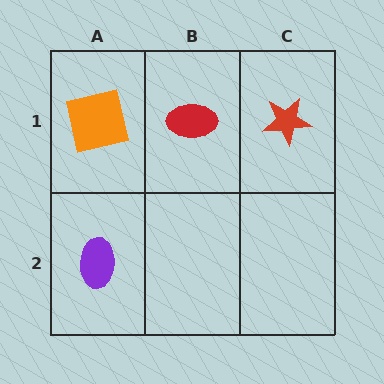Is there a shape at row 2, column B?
No, that cell is empty.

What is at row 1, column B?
A red ellipse.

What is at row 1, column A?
An orange square.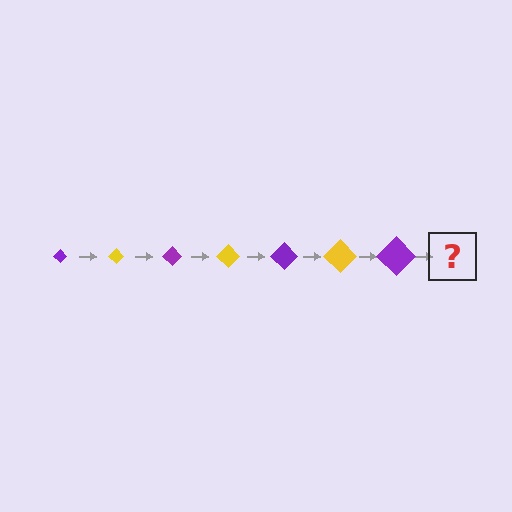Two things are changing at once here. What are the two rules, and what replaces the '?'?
The two rules are that the diamond grows larger each step and the color cycles through purple and yellow. The '?' should be a yellow diamond, larger than the previous one.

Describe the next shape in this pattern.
It should be a yellow diamond, larger than the previous one.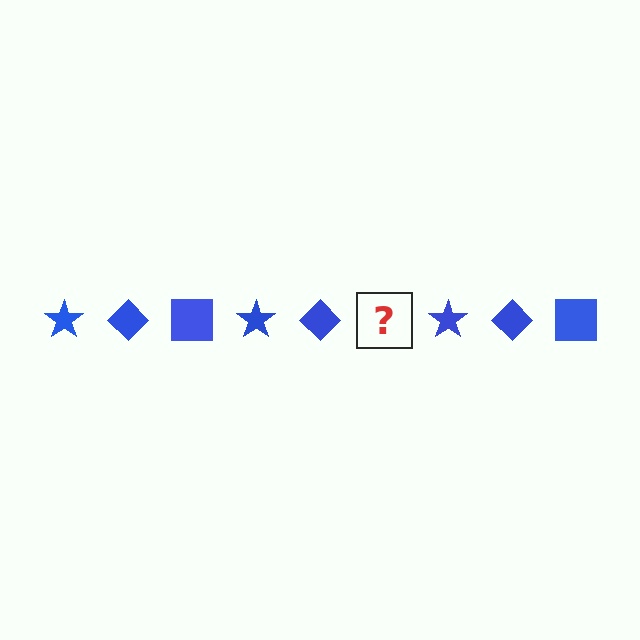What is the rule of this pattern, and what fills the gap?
The rule is that the pattern cycles through star, diamond, square shapes in blue. The gap should be filled with a blue square.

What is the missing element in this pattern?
The missing element is a blue square.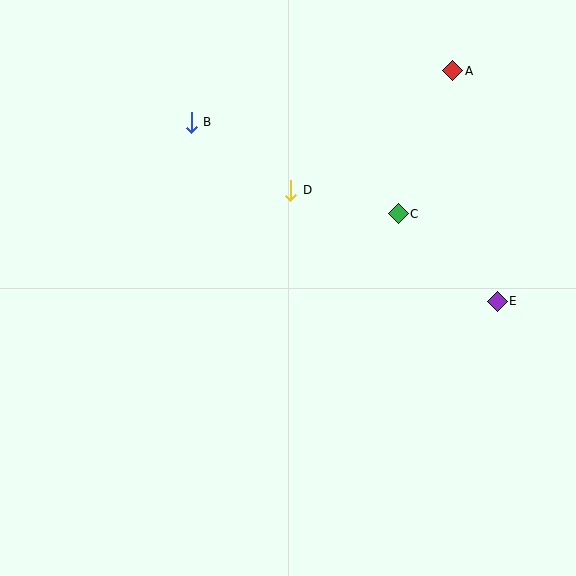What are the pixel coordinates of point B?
Point B is at (191, 122).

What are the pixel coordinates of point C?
Point C is at (398, 214).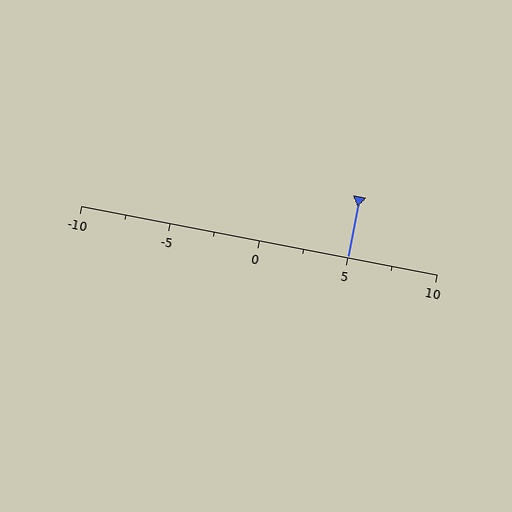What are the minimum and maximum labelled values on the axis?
The axis runs from -10 to 10.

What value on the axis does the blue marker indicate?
The marker indicates approximately 5.